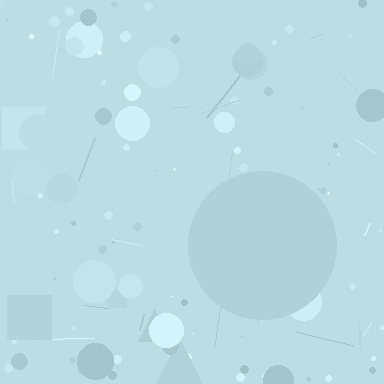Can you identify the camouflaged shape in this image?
The camouflaged shape is a circle.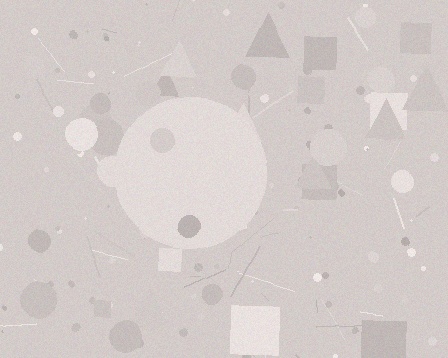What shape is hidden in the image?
A circle is hidden in the image.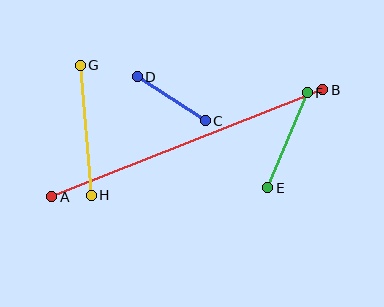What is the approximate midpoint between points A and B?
The midpoint is at approximately (187, 143) pixels.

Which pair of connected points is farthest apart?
Points A and B are farthest apart.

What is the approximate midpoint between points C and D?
The midpoint is at approximately (171, 99) pixels.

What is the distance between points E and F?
The distance is approximately 103 pixels.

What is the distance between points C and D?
The distance is approximately 81 pixels.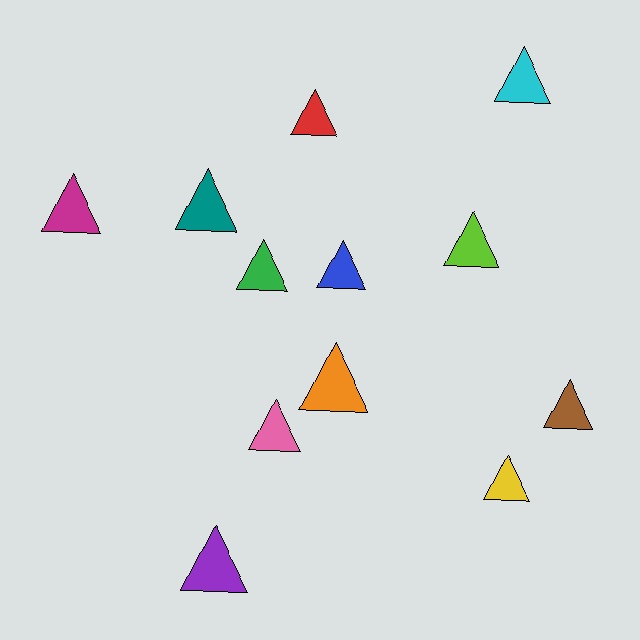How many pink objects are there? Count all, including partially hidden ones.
There is 1 pink object.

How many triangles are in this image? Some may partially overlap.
There are 12 triangles.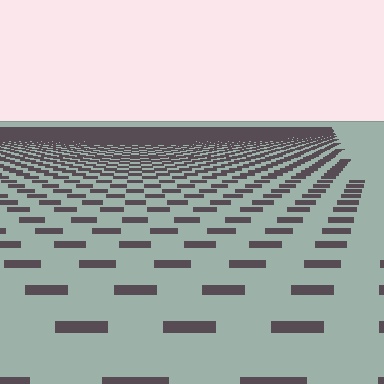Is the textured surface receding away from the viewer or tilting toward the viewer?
The surface is receding away from the viewer. Texture elements get smaller and denser toward the top.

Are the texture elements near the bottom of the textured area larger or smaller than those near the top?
Larger. Near the bottom, elements are closer to the viewer and appear at a bigger on-screen size.